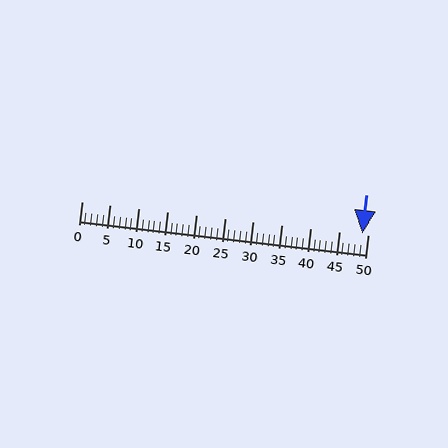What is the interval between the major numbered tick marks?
The major tick marks are spaced 5 units apart.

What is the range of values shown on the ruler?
The ruler shows values from 0 to 50.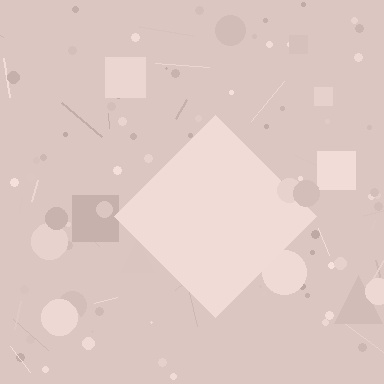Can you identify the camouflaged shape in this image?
The camouflaged shape is a diamond.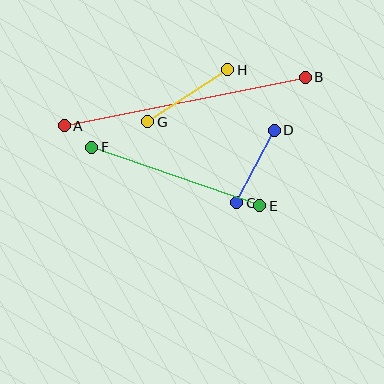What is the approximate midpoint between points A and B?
The midpoint is at approximately (185, 102) pixels.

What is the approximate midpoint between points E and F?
The midpoint is at approximately (176, 177) pixels.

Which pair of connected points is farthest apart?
Points A and B are farthest apart.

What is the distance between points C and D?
The distance is approximately 81 pixels.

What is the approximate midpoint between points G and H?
The midpoint is at approximately (188, 96) pixels.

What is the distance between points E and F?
The distance is approximately 178 pixels.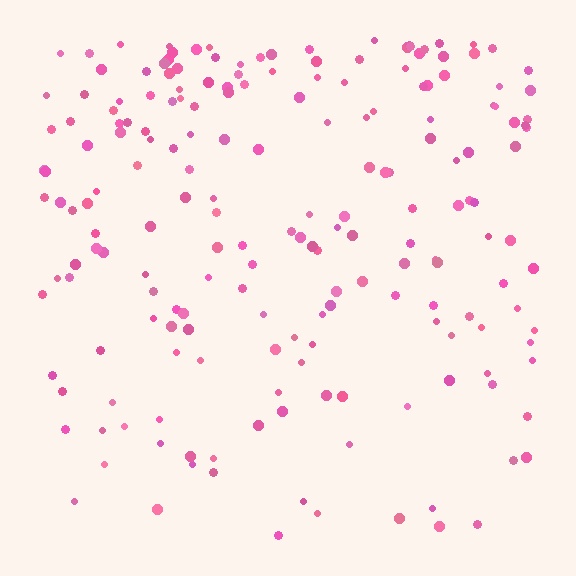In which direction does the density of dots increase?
From bottom to top, with the top side densest.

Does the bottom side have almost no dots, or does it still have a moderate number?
Still a moderate number, just noticeably fewer than the top.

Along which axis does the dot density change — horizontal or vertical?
Vertical.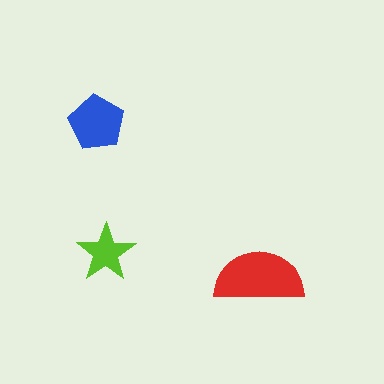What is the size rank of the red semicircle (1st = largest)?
1st.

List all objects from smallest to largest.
The lime star, the blue pentagon, the red semicircle.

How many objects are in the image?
There are 3 objects in the image.